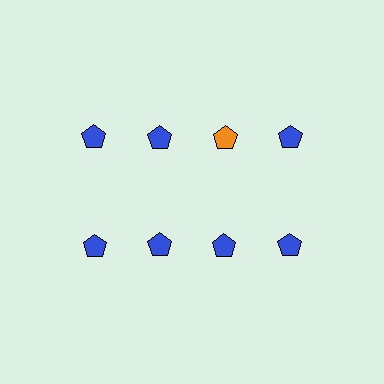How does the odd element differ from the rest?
It has a different color: orange instead of blue.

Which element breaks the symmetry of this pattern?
The orange pentagon in the top row, center column breaks the symmetry. All other shapes are blue pentagons.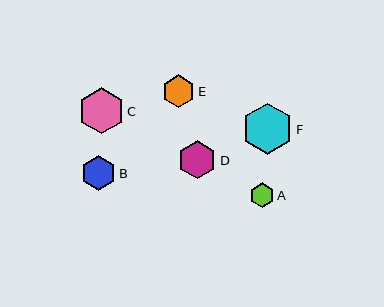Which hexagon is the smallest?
Hexagon A is the smallest with a size of approximately 25 pixels.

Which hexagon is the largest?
Hexagon F is the largest with a size of approximately 52 pixels.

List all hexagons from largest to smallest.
From largest to smallest: F, C, D, B, E, A.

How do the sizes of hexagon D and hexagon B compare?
Hexagon D and hexagon B are approximately the same size.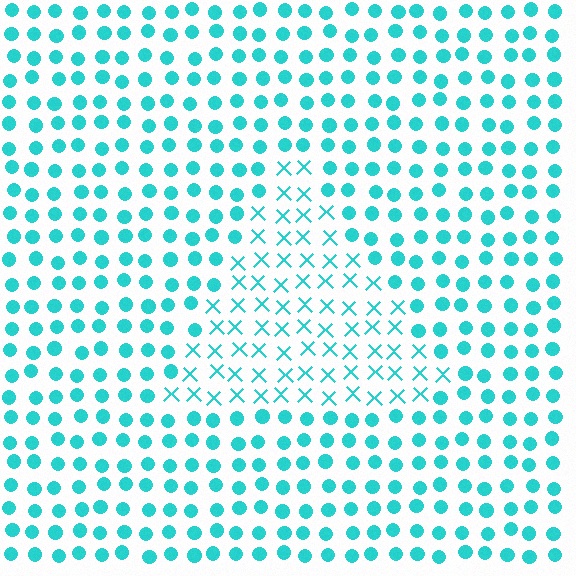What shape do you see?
I see a triangle.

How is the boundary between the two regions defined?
The boundary is defined by a change in element shape: X marks inside vs. circles outside. All elements share the same color and spacing.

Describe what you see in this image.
The image is filled with small cyan elements arranged in a uniform grid. A triangle-shaped region contains X marks, while the surrounding area contains circles. The boundary is defined purely by the change in element shape.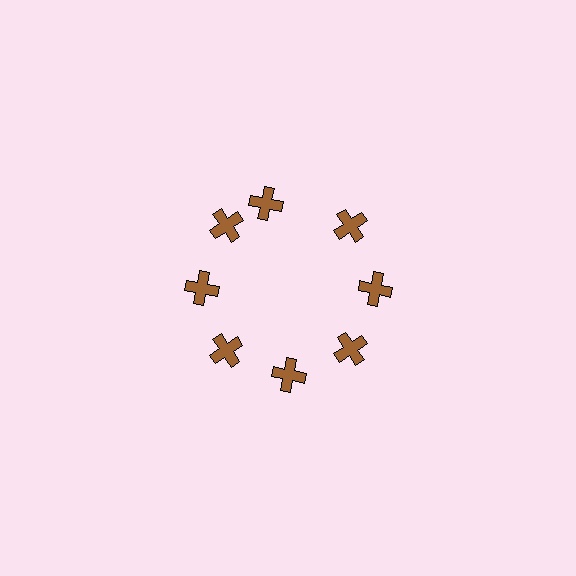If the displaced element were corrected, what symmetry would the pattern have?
It would have 8-fold rotational symmetry — the pattern would map onto itself every 45 degrees.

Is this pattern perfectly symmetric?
No. The 8 brown crosses are arranged in a ring, but one element near the 12 o'clock position is rotated out of alignment along the ring, breaking the 8-fold rotational symmetry.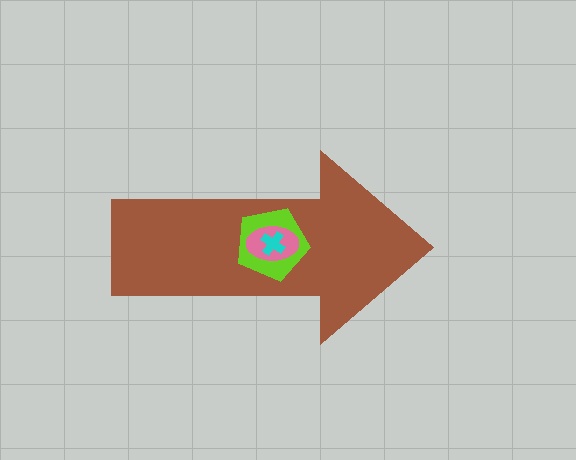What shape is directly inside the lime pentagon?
The pink ellipse.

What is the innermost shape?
The cyan cross.